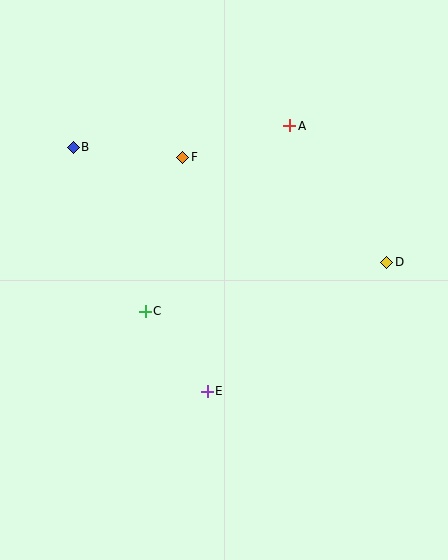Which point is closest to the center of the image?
Point C at (145, 311) is closest to the center.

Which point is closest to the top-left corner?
Point B is closest to the top-left corner.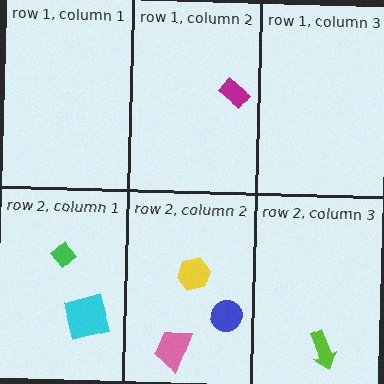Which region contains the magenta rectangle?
The row 1, column 2 region.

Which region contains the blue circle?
The row 2, column 2 region.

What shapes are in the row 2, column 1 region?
The green diamond, the cyan square.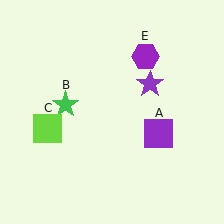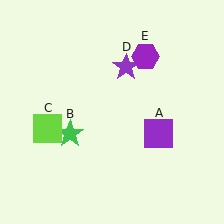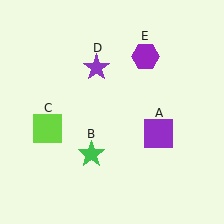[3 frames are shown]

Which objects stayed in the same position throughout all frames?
Purple square (object A) and lime square (object C) and purple hexagon (object E) remained stationary.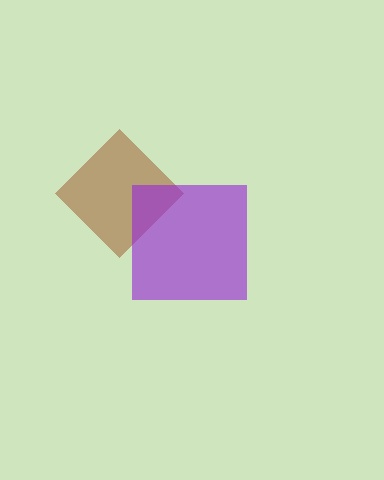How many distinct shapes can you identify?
There are 2 distinct shapes: a brown diamond, a purple square.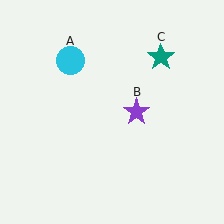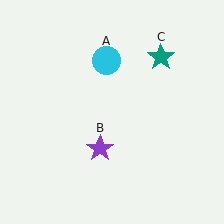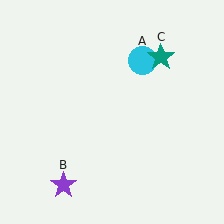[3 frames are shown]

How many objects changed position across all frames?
2 objects changed position: cyan circle (object A), purple star (object B).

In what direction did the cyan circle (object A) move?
The cyan circle (object A) moved right.